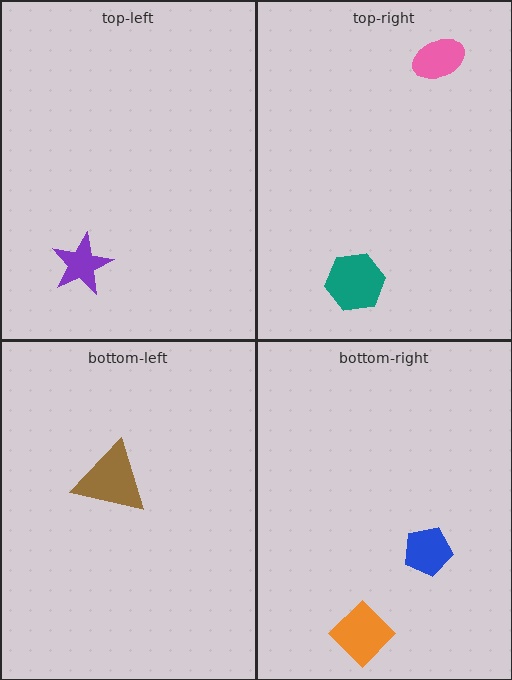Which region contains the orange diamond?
The bottom-right region.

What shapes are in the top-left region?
The purple star.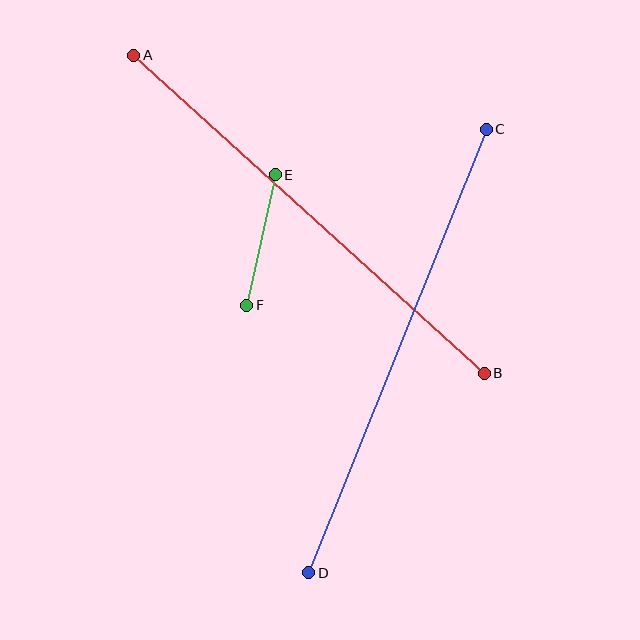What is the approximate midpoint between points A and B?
The midpoint is at approximately (309, 214) pixels.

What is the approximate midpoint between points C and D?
The midpoint is at approximately (398, 351) pixels.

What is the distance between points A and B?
The distance is approximately 473 pixels.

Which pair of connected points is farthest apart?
Points C and D are farthest apart.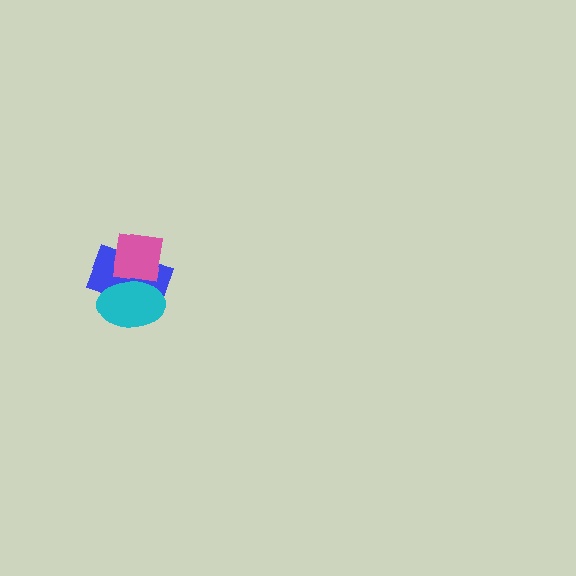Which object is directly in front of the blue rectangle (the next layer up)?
The cyan ellipse is directly in front of the blue rectangle.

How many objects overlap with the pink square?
2 objects overlap with the pink square.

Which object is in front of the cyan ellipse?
The pink square is in front of the cyan ellipse.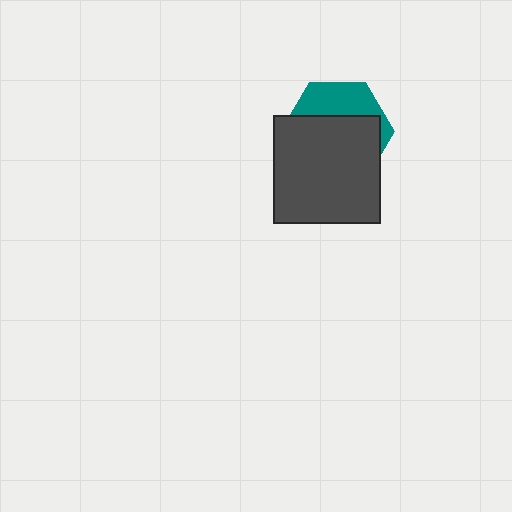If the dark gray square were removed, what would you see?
You would see the complete teal hexagon.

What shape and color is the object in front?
The object in front is a dark gray square.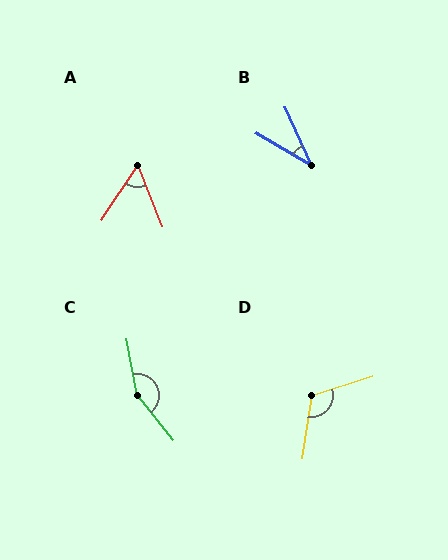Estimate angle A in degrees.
Approximately 55 degrees.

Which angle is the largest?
C, at approximately 152 degrees.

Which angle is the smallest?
B, at approximately 35 degrees.